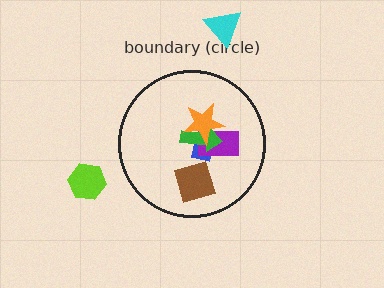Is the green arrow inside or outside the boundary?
Inside.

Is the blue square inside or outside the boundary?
Inside.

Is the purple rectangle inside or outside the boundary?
Inside.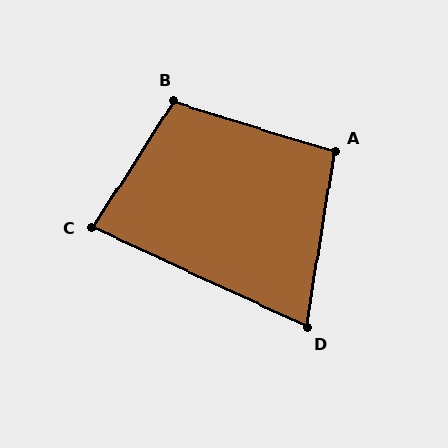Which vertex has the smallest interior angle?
D, at approximately 74 degrees.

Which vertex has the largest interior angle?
B, at approximately 106 degrees.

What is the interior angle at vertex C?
Approximately 82 degrees (acute).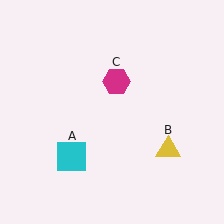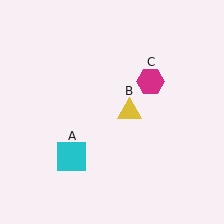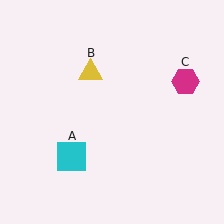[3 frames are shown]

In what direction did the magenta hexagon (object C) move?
The magenta hexagon (object C) moved right.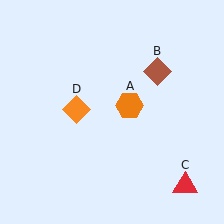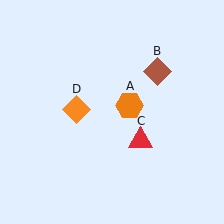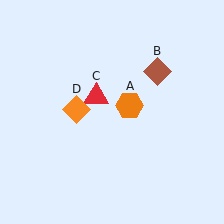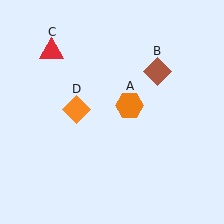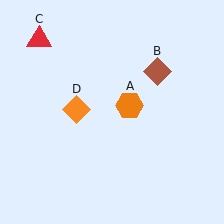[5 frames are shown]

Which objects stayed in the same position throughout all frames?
Orange hexagon (object A) and brown diamond (object B) and orange diamond (object D) remained stationary.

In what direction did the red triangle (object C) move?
The red triangle (object C) moved up and to the left.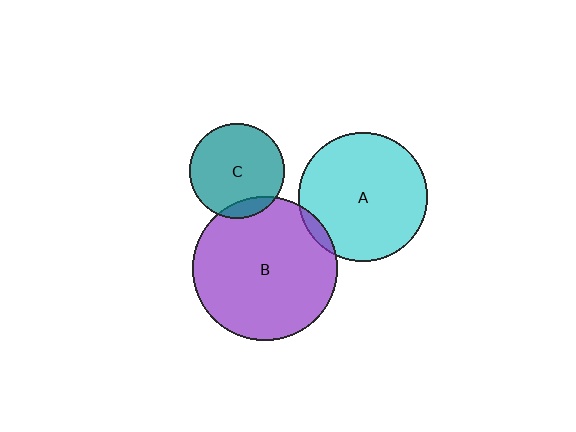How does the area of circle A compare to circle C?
Approximately 1.9 times.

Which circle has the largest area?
Circle B (purple).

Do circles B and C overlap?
Yes.